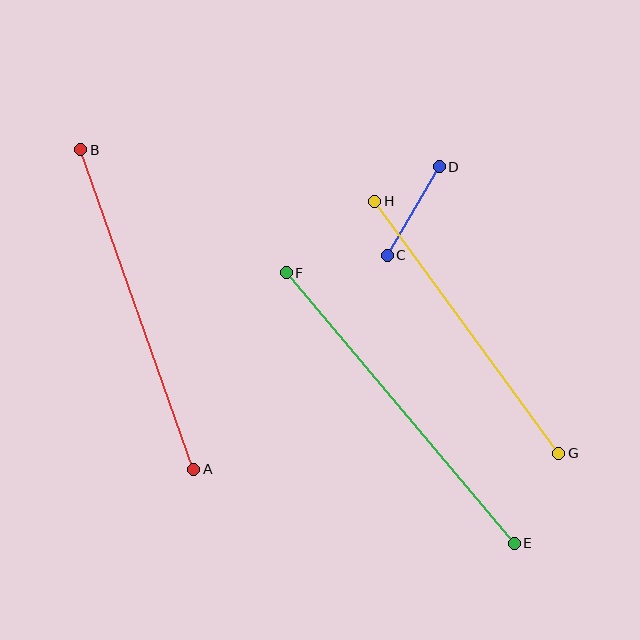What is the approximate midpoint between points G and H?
The midpoint is at approximately (467, 327) pixels.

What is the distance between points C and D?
The distance is approximately 103 pixels.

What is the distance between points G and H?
The distance is approximately 312 pixels.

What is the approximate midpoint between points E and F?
The midpoint is at approximately (400, 408) pixels.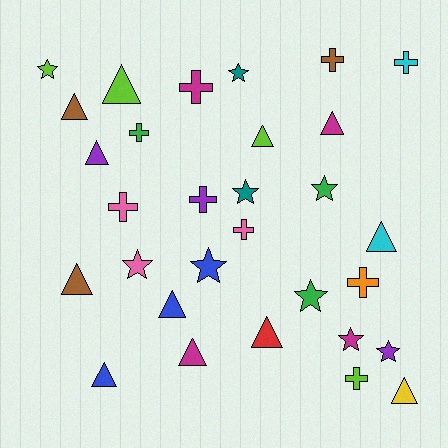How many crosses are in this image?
There are 9 crosses.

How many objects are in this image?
There are 30 objects.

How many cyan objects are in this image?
There are 2 cyan objects.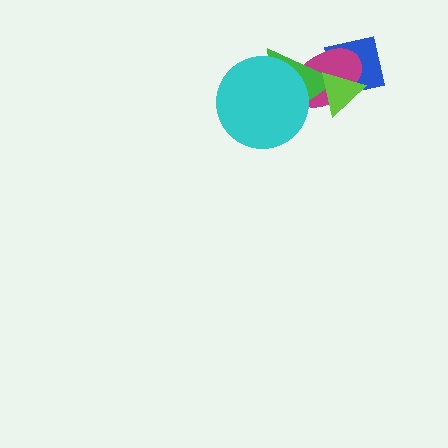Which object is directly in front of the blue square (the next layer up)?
The magenta ellipse is directly in front of the blue square.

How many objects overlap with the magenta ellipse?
4 objects overlap with the magenta ellipse.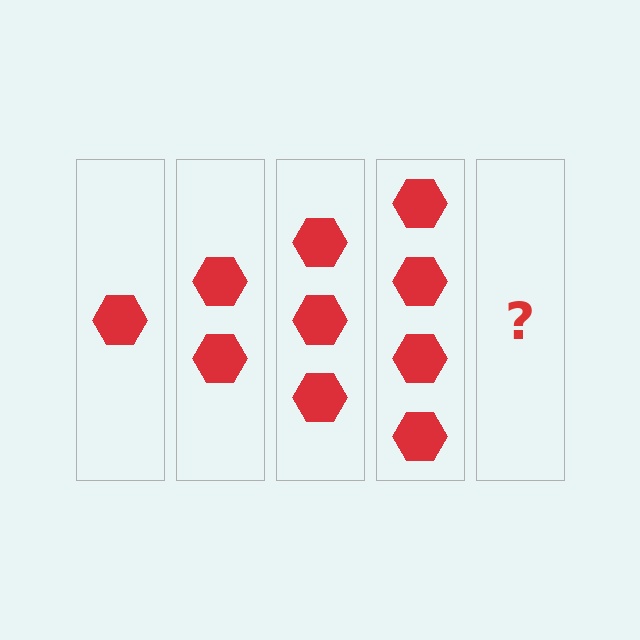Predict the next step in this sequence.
The next step is 5 hexagons.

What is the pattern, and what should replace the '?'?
The pattern is that each step adds one more hexagon. The '?' should be 5 hexagons.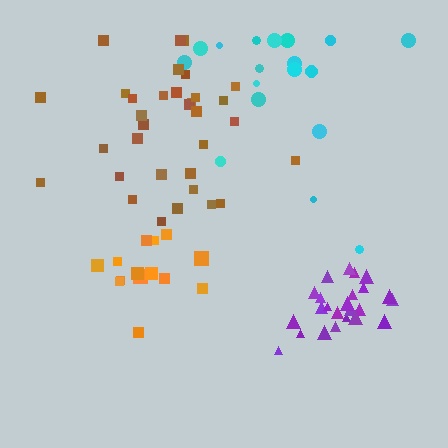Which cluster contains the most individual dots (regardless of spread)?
Brown (33).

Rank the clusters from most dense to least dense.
purple, orange, brown, cyan.